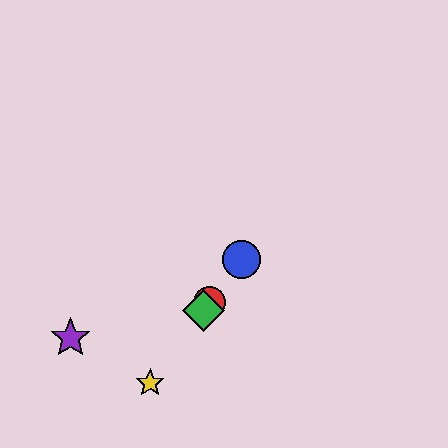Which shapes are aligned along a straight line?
The red circle, the blue circle, the green diamond, the yellow star are aligned along a straight line.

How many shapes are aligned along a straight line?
4 shapes (the red circle, the blue circle, the green diamond, the yellow star) are aligned along a straight line.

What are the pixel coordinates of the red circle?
The red circle is at (209, 303).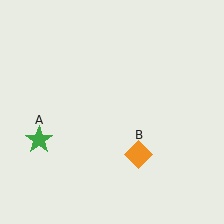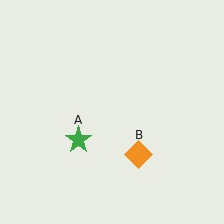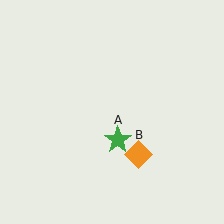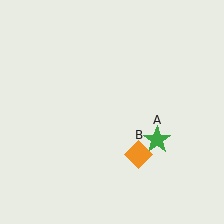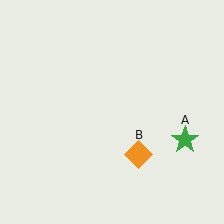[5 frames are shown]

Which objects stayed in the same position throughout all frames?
Orange diamond (object B) remained stationary.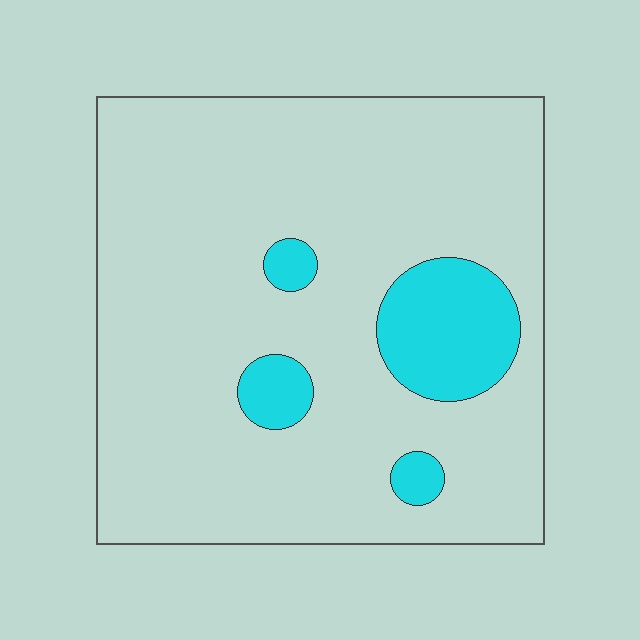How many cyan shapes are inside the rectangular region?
4.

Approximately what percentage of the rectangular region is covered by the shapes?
Approximately 15%.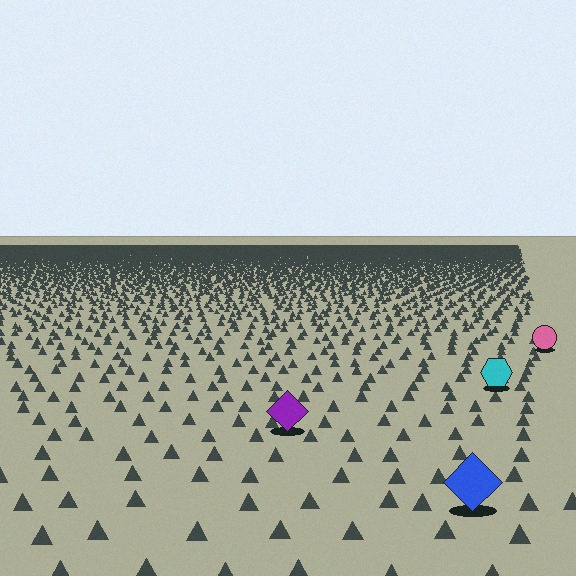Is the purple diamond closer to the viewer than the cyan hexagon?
Yes. The purple diamond is closer — you can tell from the texture gradient: the ground texture is coarser near it.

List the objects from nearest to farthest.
From nearest to farthest: the blue diamond, the purple diamond, the cyan hexagon, the pink circle.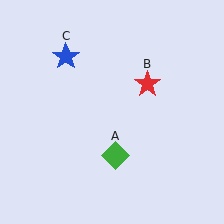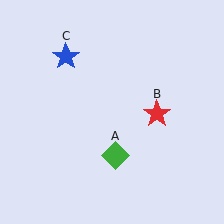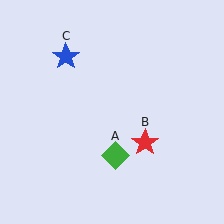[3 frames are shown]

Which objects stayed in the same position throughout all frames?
Green diamond (object A) and blue star (object C) remained stationary.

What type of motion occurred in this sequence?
The red star (object B) rotated clockwise around the center of the scene.